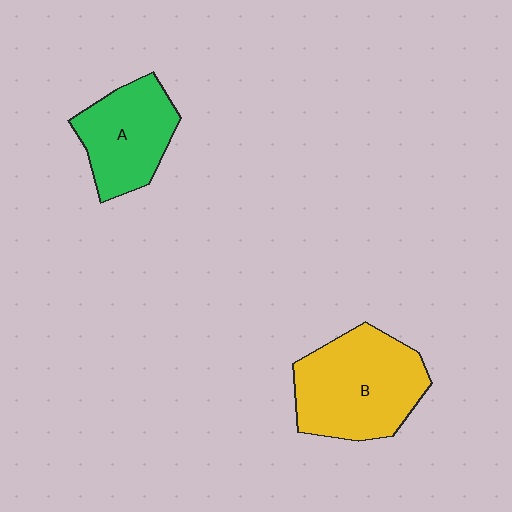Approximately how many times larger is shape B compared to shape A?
Approximately 1.4 times.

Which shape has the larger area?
Shape B (yellow).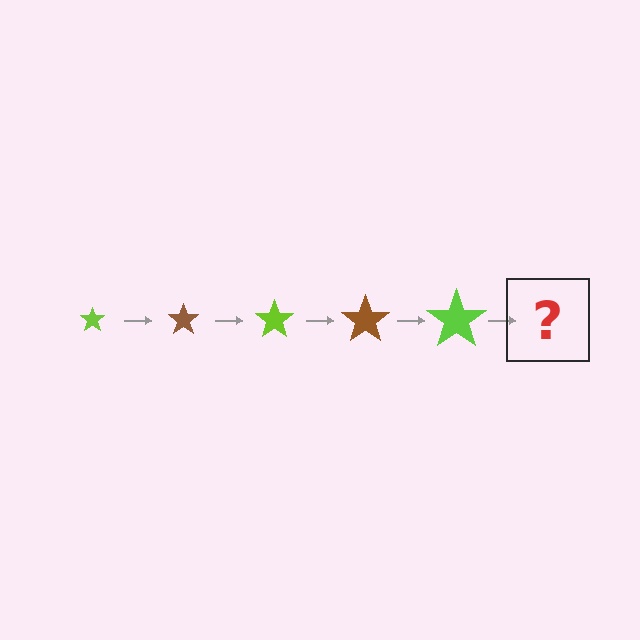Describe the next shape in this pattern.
It should be a brown star, larger than the previous one.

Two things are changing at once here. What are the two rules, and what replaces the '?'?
The two rules are that the star grows larger each step and the color cycles through lime and brown. The '?' should be a brown star, larger than the previous one.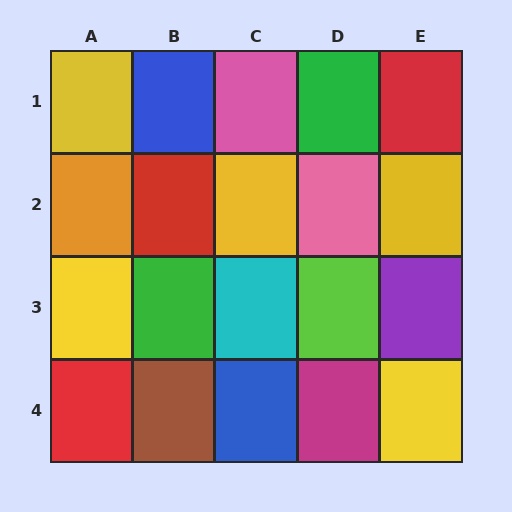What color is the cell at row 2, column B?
Red.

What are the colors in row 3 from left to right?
Yellow, green, cyan, lime, purple.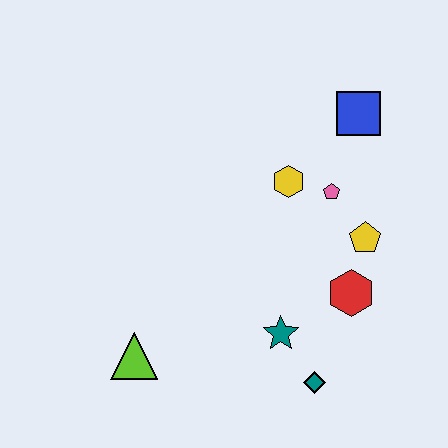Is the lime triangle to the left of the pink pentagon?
Yes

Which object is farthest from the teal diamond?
The blue square is farthest from the teal diamond.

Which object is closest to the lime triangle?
The teal star is closest to the lime triangle.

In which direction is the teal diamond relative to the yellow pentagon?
The teal diamond is below the yellow pentagon.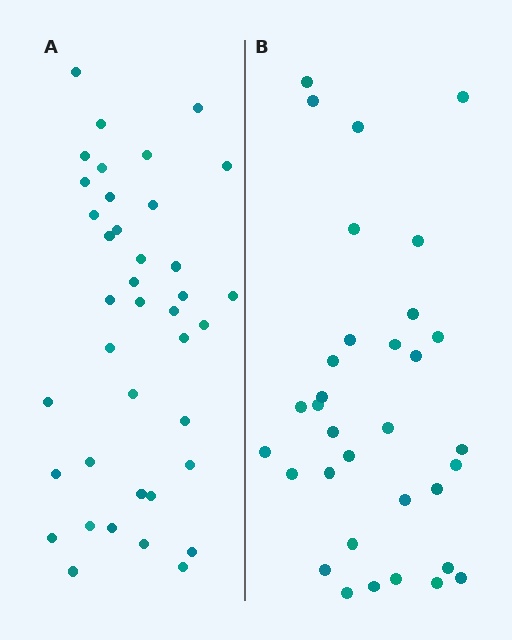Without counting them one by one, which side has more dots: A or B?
Region A (the left region) has more dots.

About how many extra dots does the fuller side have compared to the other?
Region A has about 6 more dots than region B.